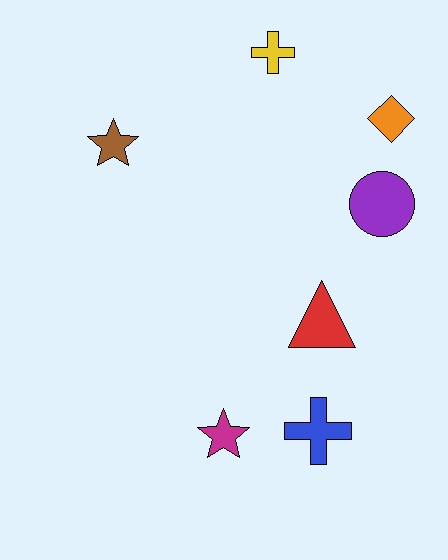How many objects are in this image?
There are 7 objects.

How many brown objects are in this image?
There is 1 brown object.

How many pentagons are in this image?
There are no pentagons.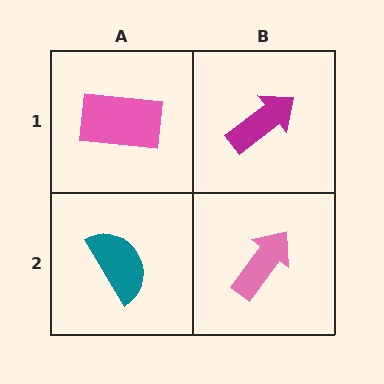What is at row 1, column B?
A magenta arrow.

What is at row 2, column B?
A pink arrow.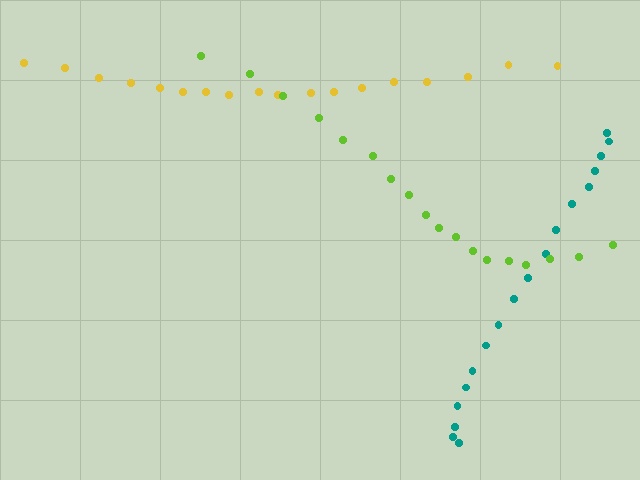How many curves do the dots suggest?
There are 3 distinct paths.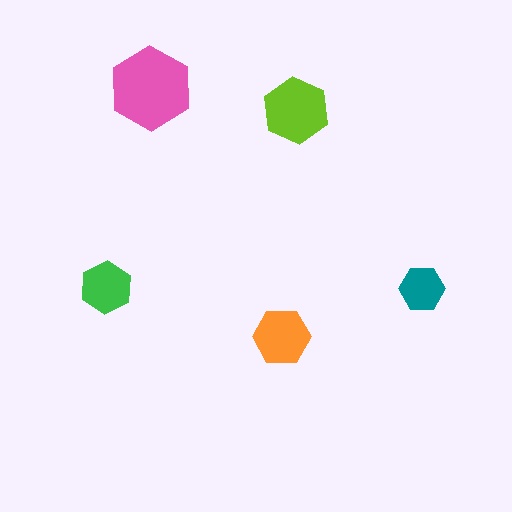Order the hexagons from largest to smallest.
the pink one, the lime one, the orange one, the green one, the teal one.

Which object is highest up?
The pink hexagon is topmost.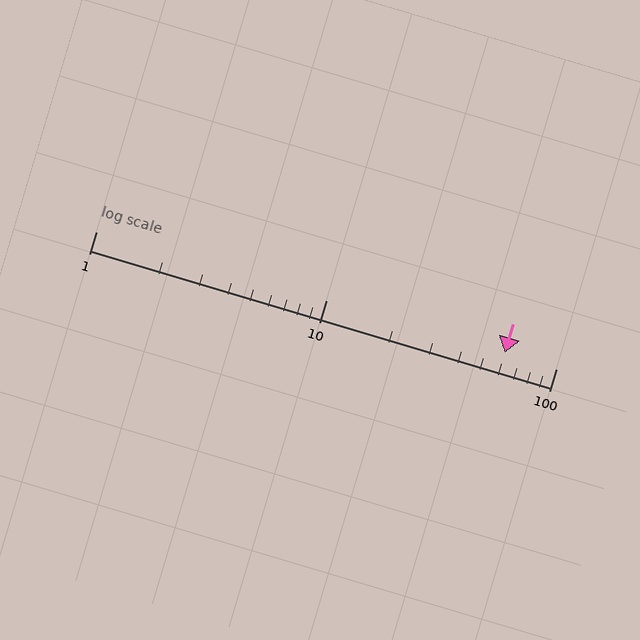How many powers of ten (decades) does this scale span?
The scale spans 2 decades, from 1 to 100.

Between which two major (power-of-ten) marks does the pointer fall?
The pointer is between 10 and 100.